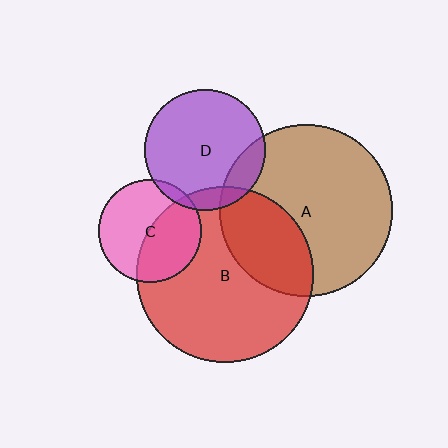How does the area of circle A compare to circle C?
Approximately 2.8 times.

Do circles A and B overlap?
Yes.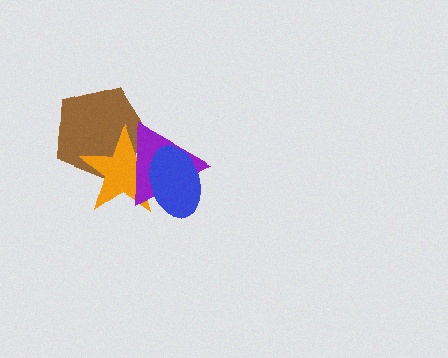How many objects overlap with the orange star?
3 objects overlap with the orange star.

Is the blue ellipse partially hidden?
No, no other shape covers it.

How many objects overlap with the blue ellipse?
2 objects overlap with the blue ellipse.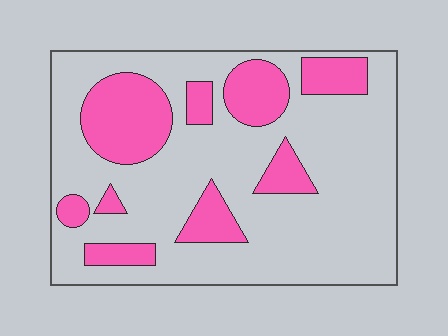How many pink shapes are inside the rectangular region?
9.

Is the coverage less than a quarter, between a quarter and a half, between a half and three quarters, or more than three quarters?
Between a quarter and a half.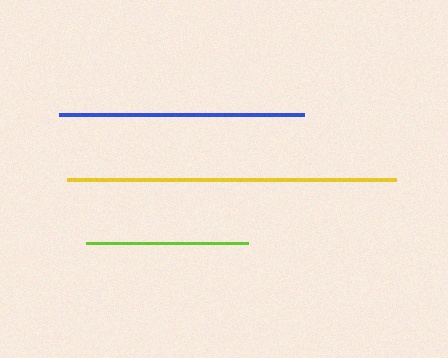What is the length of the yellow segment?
The yellow segment is approximately 329 pixels long.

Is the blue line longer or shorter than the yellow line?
The yellow line is longer than the blue line.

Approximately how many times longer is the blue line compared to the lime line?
The blue line is approximately 1.5 times the length of the lime line.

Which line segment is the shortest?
The lime line is the shortest at approximately 162 pixels.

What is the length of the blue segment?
The blue segment is approximately 245 pixels long.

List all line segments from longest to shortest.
From longest to shortest: yellow, blue, lime.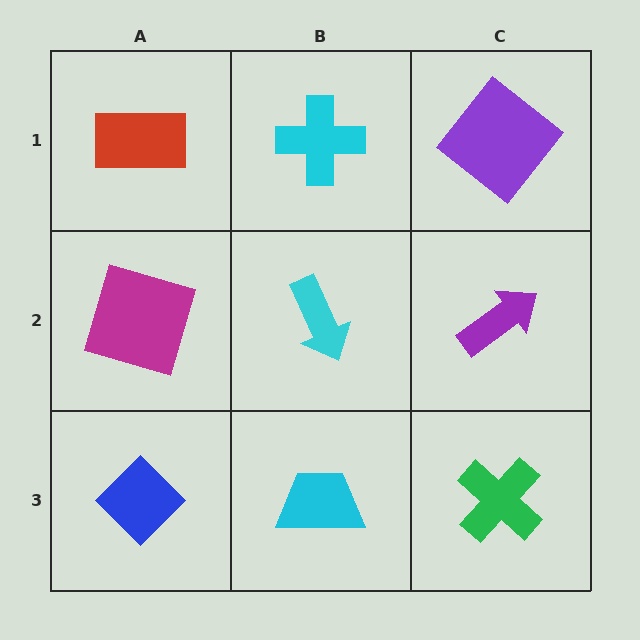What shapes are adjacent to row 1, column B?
A cyan arrow (row 2, column B), a red rectangle (row 1, column A), a purple diamond (row 1, column C).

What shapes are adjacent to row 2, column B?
A cyan cross (row 1, column B), a cyan trapezoid (row 3, column B), a magenta square (row 2, column A), a purple arrow (row 2, column C).